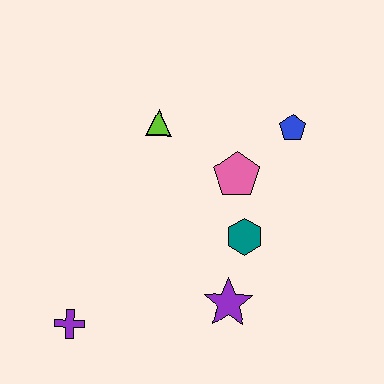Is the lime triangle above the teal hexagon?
Yes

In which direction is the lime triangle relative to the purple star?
The lime triangle is above the purple star.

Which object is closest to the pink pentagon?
The teal hexagon is closest to the pink pentagon.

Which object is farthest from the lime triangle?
The purple cross is farthest from the lime triangle.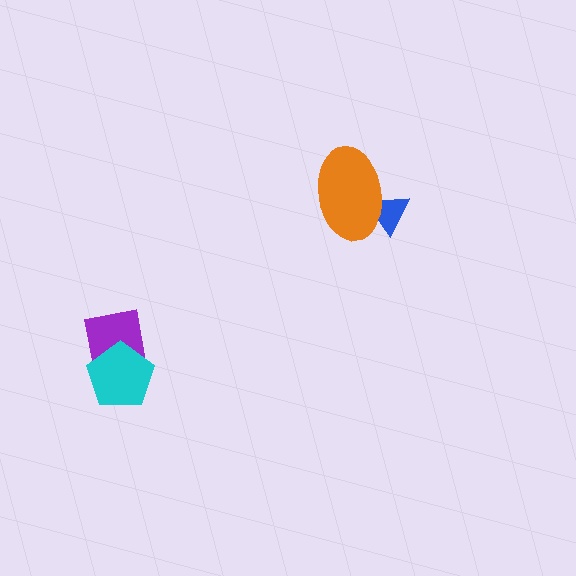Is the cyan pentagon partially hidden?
No, no other shape covers it.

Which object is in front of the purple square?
The cyan pentagon is in front of the purple square.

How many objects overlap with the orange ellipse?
1 object overlaps with the orange ellipse.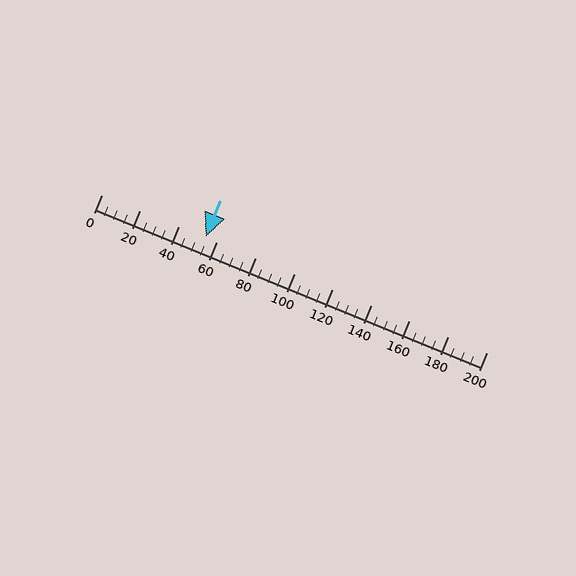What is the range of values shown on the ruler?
The ruler shows values from 0 to 200.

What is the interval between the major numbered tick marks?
The major tick marks are spaced 20 units apart.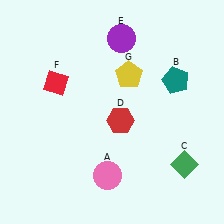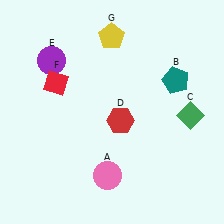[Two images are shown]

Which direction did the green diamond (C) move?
The green diamond (C) moved up.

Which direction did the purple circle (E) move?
The purple circle (E) moved left.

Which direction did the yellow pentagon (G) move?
The yellow pentagon (G) moved up.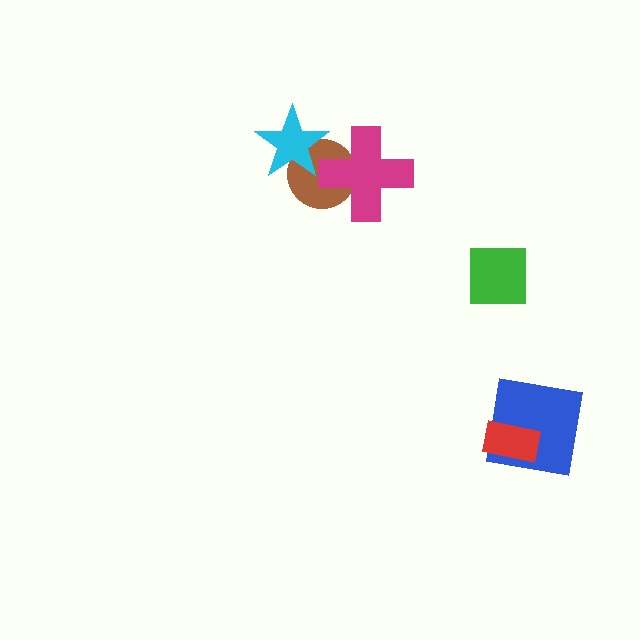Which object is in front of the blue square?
The red rectangle is in front of the blue square.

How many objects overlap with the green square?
0 objects overlap with the green square.